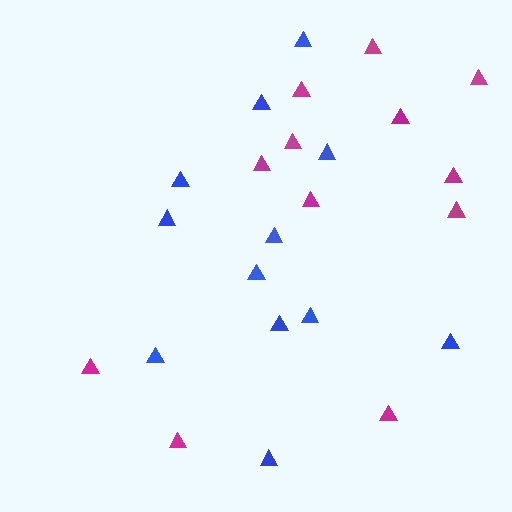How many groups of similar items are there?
There are 2 groups: one group of blue triangles (12) and one group of magenta triangles (12).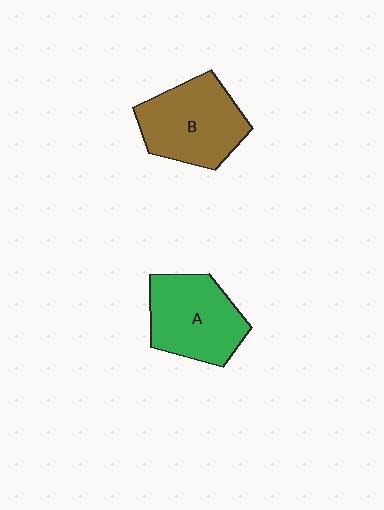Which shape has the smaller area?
Shape A (green).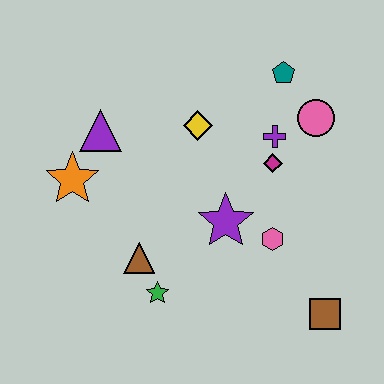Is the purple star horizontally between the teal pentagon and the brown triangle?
Yes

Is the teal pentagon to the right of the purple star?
Yes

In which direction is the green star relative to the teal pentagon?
The green star is below the teal pentagon.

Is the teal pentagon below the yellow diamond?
No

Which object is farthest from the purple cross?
The orange star is farthest from the purple cross.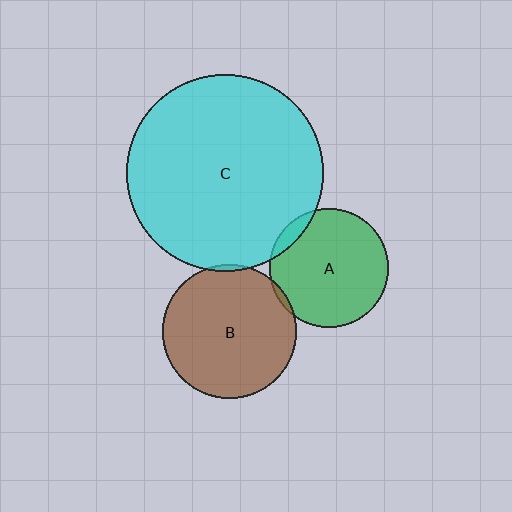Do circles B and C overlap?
Yes.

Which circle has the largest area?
Circle C (cyan).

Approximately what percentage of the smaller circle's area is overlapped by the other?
Approximately 5%.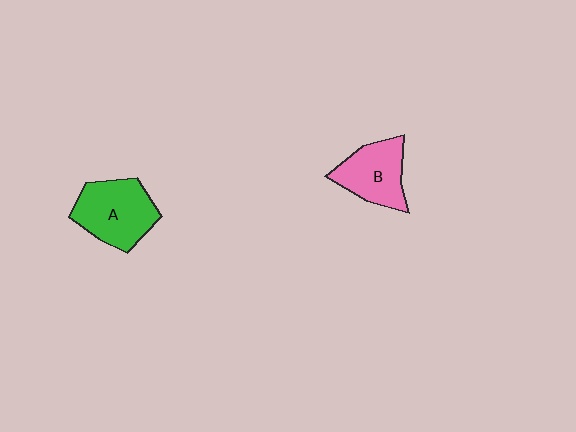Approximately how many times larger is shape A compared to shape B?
Approximately 1.2 times.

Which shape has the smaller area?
Shape B (pink).